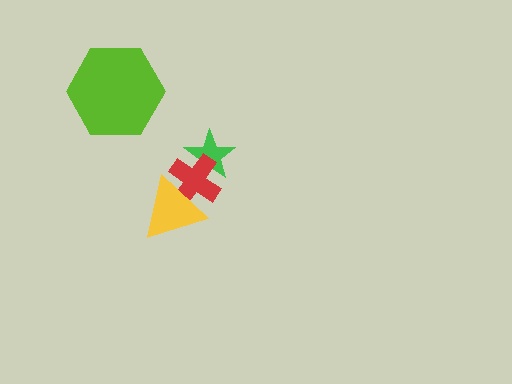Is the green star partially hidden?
Yes, it is partially covered by another shape.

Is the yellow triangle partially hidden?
No, no other shape covers it.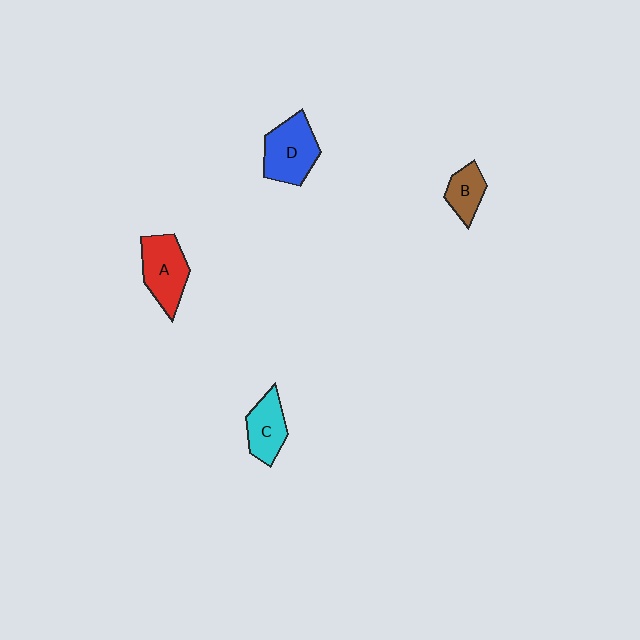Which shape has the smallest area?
Shape B (brown).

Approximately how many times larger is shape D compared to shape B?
Approximately 1.8 times.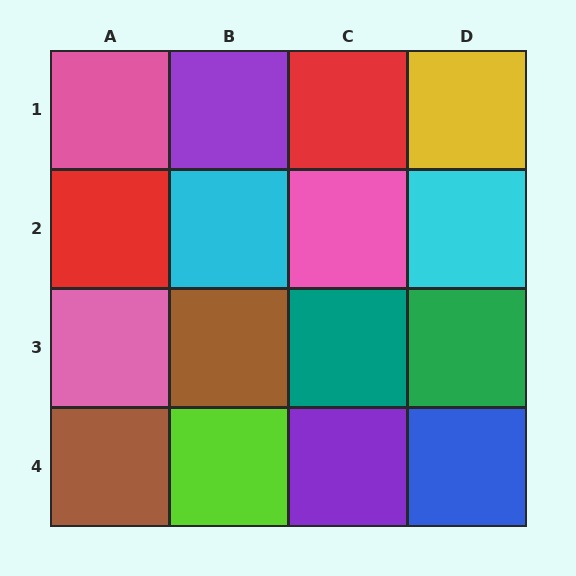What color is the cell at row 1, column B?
Purple.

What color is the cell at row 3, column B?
Brown.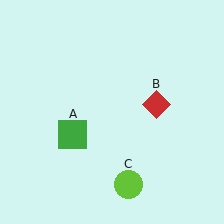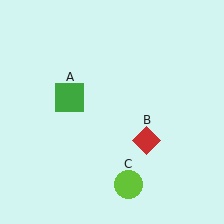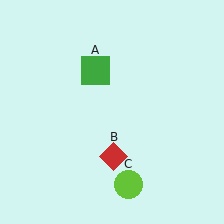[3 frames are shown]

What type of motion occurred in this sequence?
The green square (object A), red diamond (object B) rotated clockwise around the center of the scene.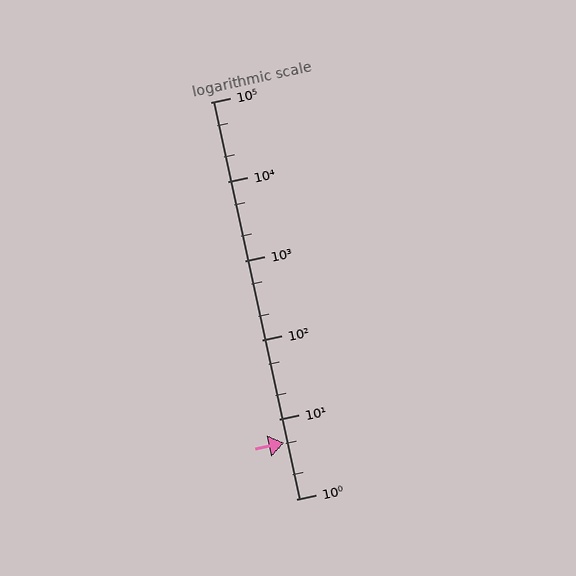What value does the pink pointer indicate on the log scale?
The pointer indicates approximately 5.1.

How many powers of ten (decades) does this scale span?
The scale spans 5 decades, from 1 to 100000.